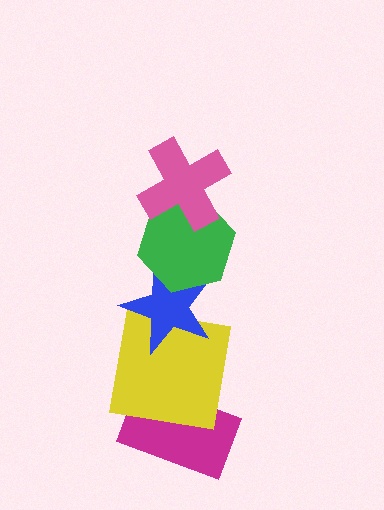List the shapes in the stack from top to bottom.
From top to bottom: the pink cross, the green hexagon, the blue star, the yellow square, the magenta rectangle.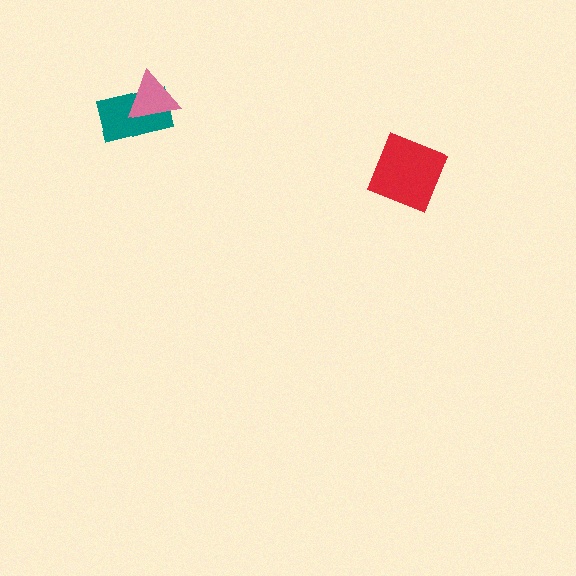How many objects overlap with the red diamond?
0 objects overlap with the red diamond.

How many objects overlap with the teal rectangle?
1 object overlaps with the teal rectangle.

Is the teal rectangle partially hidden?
Yes, it is partially covered by another shape.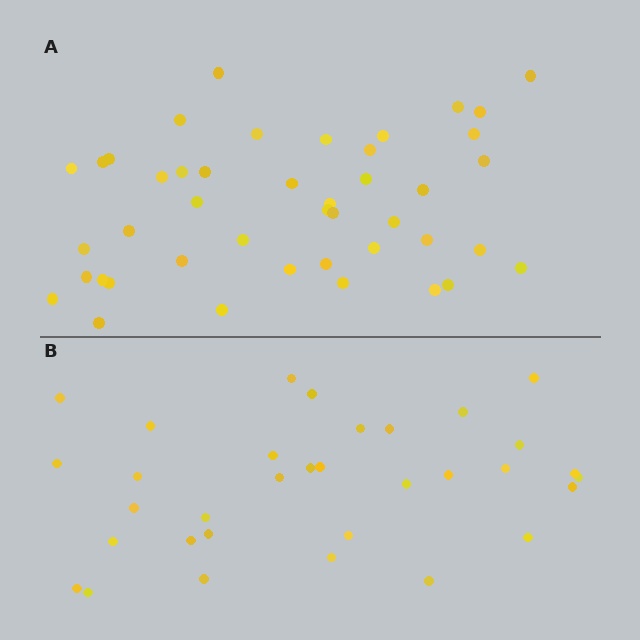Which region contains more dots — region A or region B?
Region A (the top region) has more dots.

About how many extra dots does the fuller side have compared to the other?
Region A has roughly 12 or so more dots than region B.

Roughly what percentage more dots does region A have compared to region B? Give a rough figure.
About 35% more.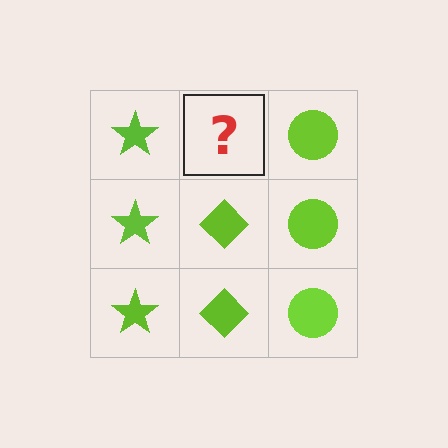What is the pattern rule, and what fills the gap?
The rule is that each column has a consistent shape. The gap should be filled with a lime diamond.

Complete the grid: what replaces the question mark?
The question mark should be replaced with a lime diamond.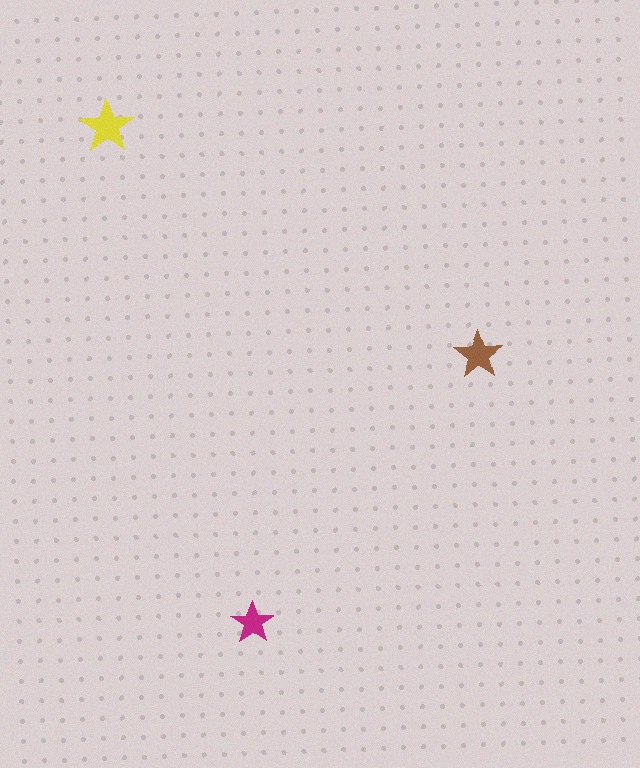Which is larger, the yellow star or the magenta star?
The yellow one.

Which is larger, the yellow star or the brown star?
The yellow one.